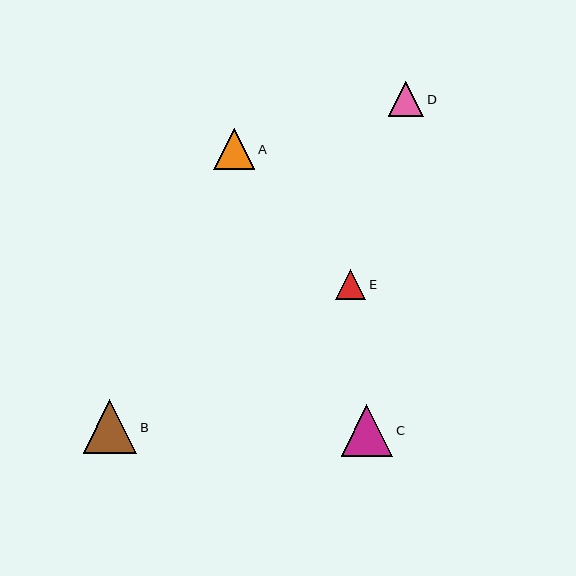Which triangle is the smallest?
Triangle E is the smallest with a size of approximately 30 pixels.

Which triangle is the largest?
Triangle B is the largest with a size of approximately 53 pixels.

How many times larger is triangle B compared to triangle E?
Triangle B is approximately 1.8 times the size of triangle E.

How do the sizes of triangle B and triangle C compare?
Triangle B and triangle C are approximately the same size.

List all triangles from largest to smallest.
From largest to smallest: B, C, A, D, E.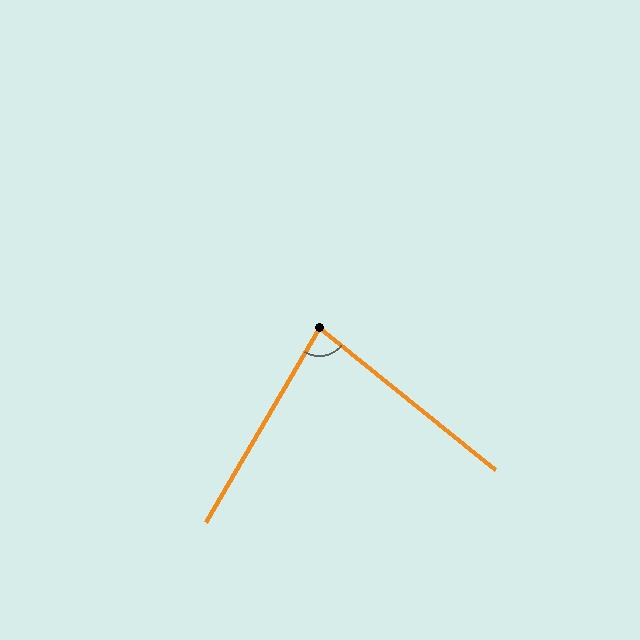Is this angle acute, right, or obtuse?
It is acute.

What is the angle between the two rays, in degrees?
Approximately 81 degrees.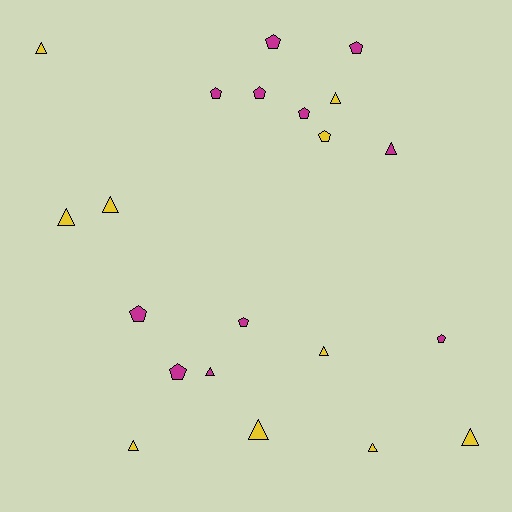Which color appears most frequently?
Magenta, with 11 objects.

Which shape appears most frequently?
Triangle, with 11 objects.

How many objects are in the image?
There are 21 objects.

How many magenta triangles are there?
There are 2 magenta triangles.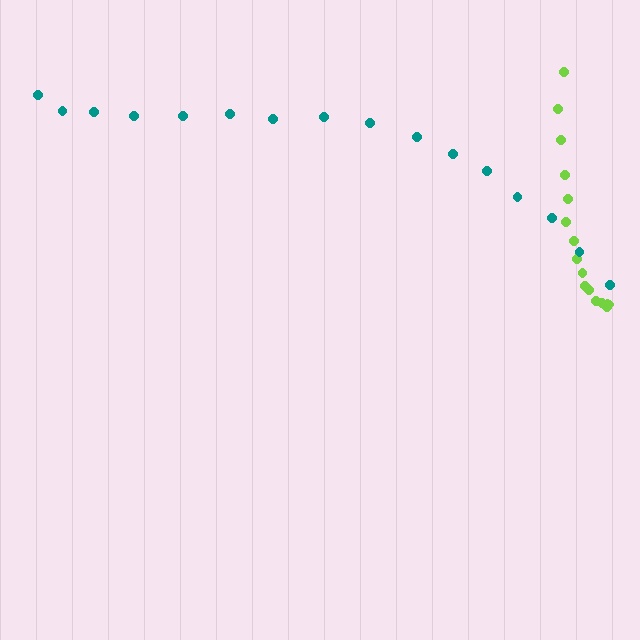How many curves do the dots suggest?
There are 2 distinct paths.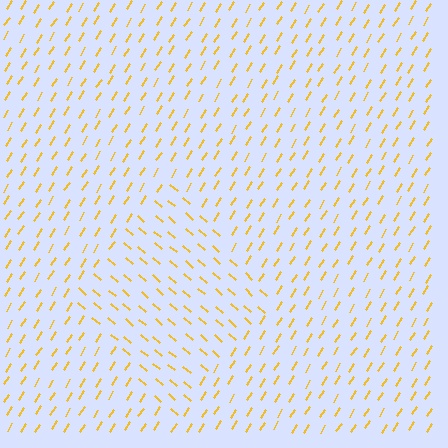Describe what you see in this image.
The image is filled with small yellow line segments. A diamond region in the image has lines oriented differently from the surrounding lines, creating a visible texture boundary.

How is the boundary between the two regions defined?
The boundary is defined purely by a change in line orientation (approximately 81 degrees difference). All lines are the same color and thickness.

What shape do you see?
I see a diamond.